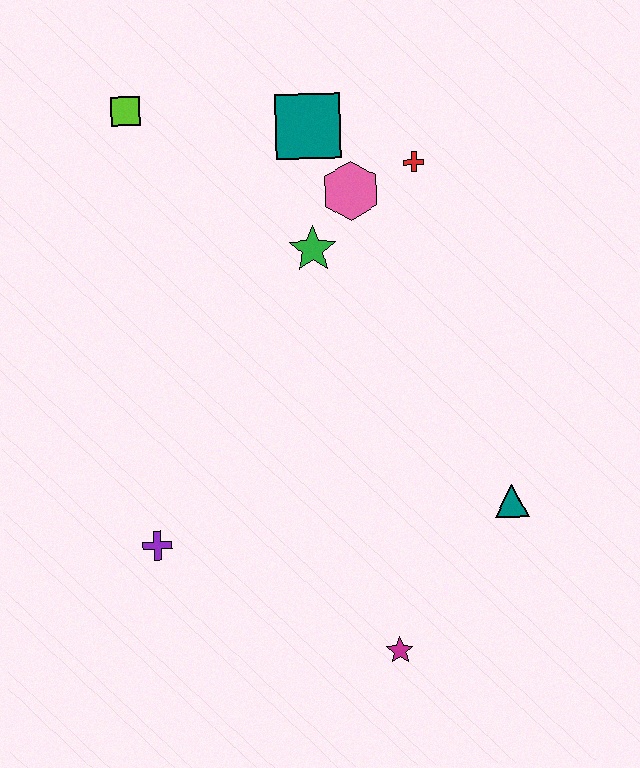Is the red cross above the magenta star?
Yes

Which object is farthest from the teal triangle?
The lime square is farthest from the teal triangle.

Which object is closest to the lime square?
The teal square is closest to the lime square.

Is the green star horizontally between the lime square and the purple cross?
No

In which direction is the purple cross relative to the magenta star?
The purple cross is to the left of the magenta star.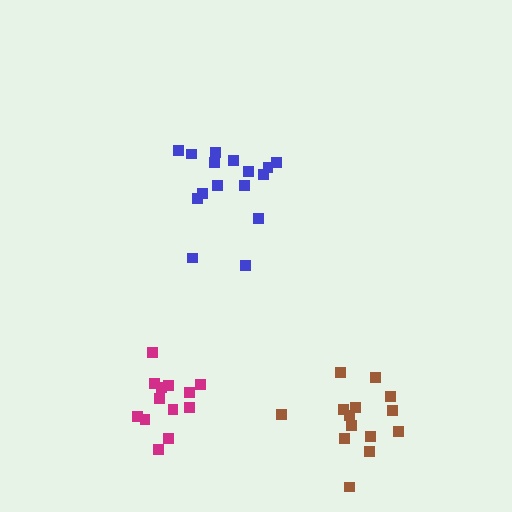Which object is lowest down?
The magenta cluster is bottommost.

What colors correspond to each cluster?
The clusters are colored: brown, blue, magenta.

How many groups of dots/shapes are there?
There are 3 groups.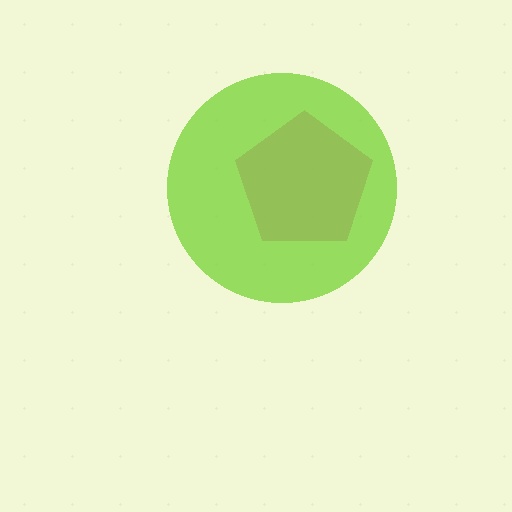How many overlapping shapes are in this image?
There are 2 overlapping shapes in the image.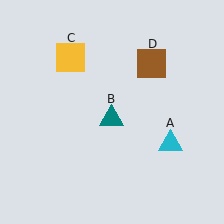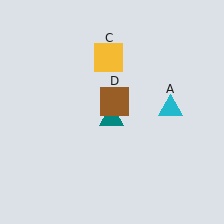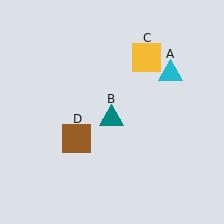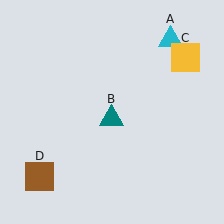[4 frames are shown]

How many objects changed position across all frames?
3 objects changed position: cyan triangle (object A), yellow square (object C), brown square (object D).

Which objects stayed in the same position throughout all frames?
Teal triangle (object B) remained stationary.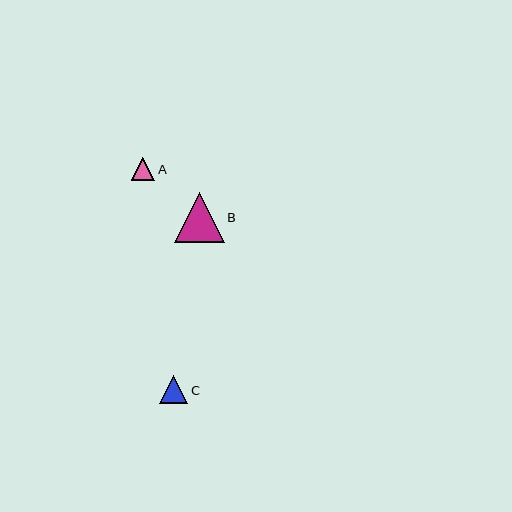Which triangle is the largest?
Triangle B is the largest with a size of approximately 50 pixels.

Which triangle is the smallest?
Triangle A is the smallest with a size of approximately 24 pixels.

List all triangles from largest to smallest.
From largest to smallest: B, C, A.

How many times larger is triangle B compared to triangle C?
Triangle B is approximately 1.7 times the size of triangle C.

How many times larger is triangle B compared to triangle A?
Triangle B is approximately 2.1 times the size of triangle A.